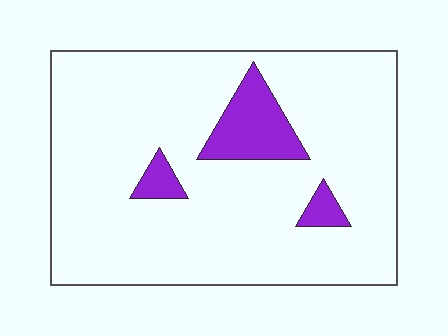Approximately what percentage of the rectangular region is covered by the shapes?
Approximately 10%.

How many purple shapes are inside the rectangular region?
3.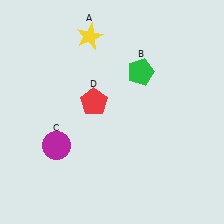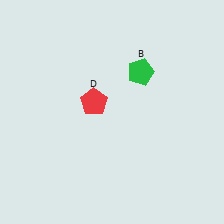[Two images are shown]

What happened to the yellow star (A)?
The yellow star (A) was removed in Image 2. It was in the top-left area of Image 1.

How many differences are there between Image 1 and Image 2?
There are 2 differences between the two images.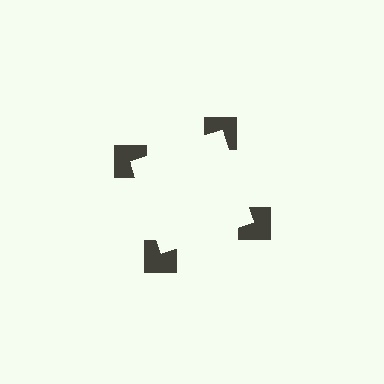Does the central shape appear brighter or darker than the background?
It typically appears slightly brighter than the background, even though no actual brightness change is drawn.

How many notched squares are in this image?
There are 4 — one at each vertex of the illusory square.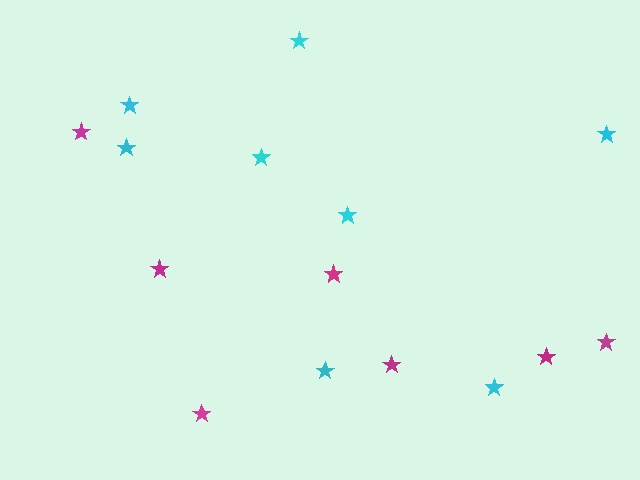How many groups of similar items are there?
There are 2 groups: one group of cyan stars (8) and one group of magenta stars (7).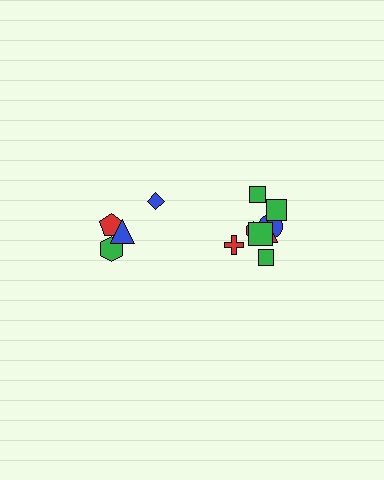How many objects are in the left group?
There are 4 objects.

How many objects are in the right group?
There are 8 objects.